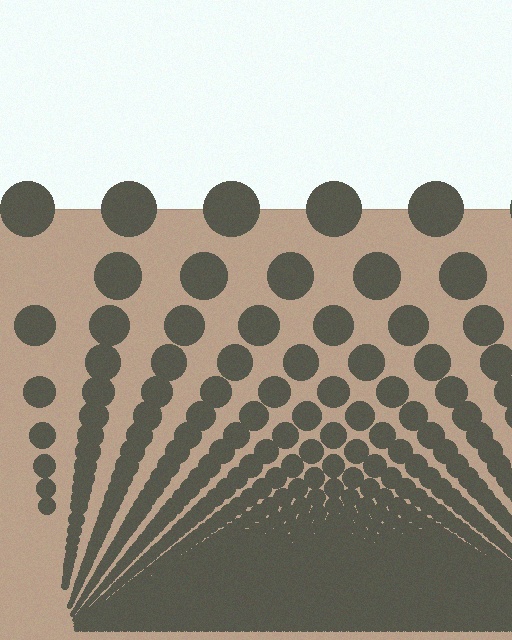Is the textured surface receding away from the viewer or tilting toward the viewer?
The surface appears to tilt toward the viewer. Texture elements get larger and sparser toward the top.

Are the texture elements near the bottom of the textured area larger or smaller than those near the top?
Smaller. The gradient is inverted — elements near the bottom are smaller and denser.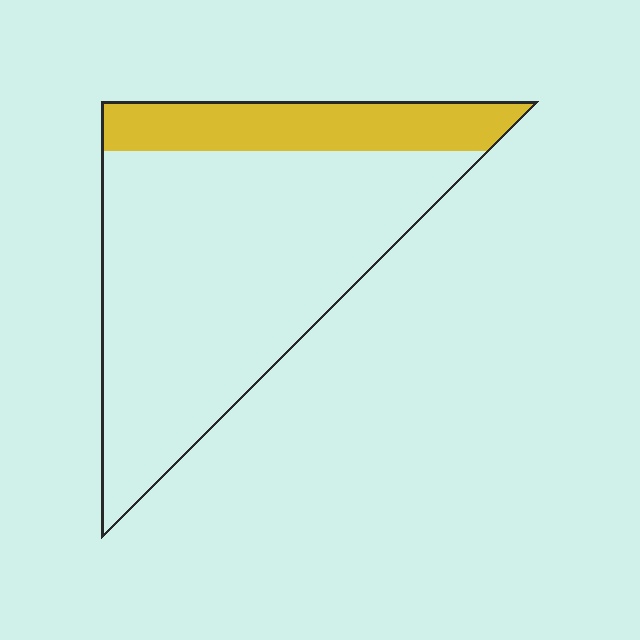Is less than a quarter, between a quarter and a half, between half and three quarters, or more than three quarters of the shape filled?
Less than a quarter.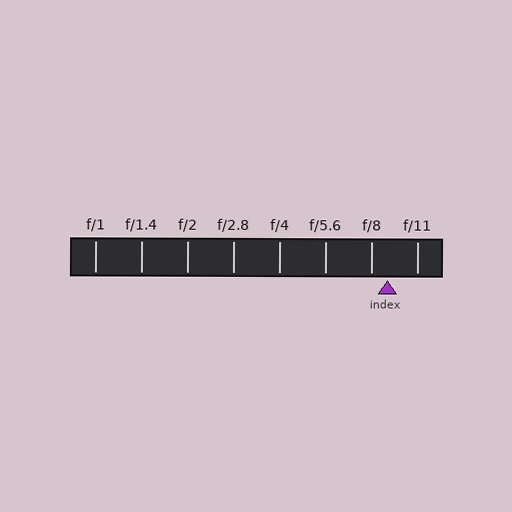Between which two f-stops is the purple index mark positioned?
The index mark is between f/8 and f/11.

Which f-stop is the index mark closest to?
The index mark is closest to f/8.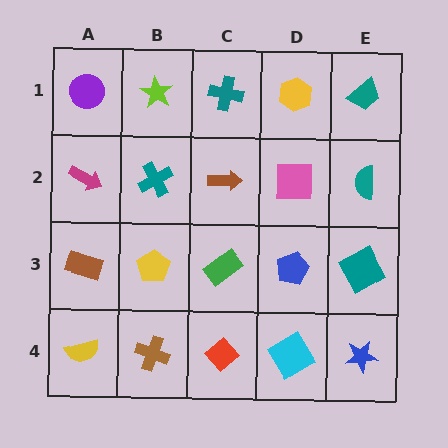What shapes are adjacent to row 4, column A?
A brown rectangle (row 3, column A), a brown cross (row 4, column B).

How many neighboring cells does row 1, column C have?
3.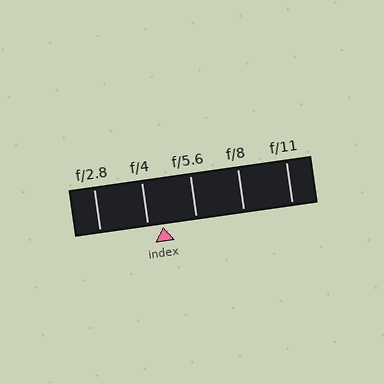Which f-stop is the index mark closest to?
The index mark is closest to f/4.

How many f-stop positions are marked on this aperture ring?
There are 5 f-stop positions marked.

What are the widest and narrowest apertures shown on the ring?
The widest aperture shown is f/2.8 and the narrowest is f/11.